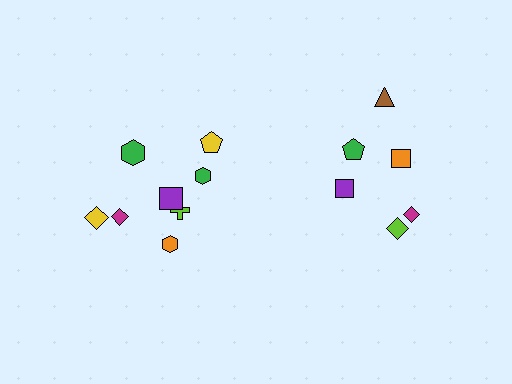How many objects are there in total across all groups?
There are 14 objects.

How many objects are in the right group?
There are 6 objects.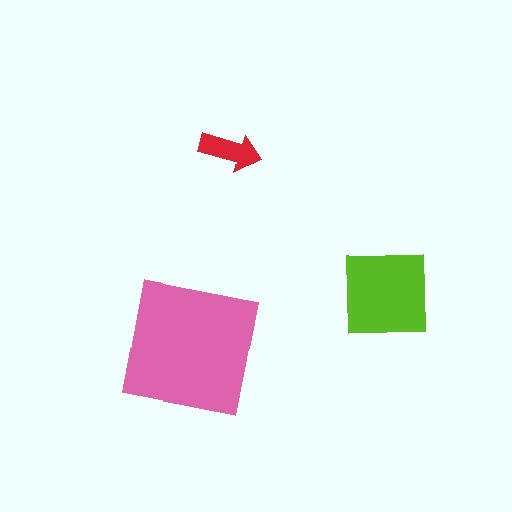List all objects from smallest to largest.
The red arrow, the lime square, the pink square.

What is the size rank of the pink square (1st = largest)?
1st.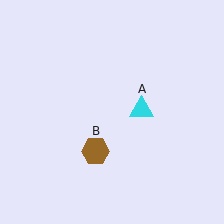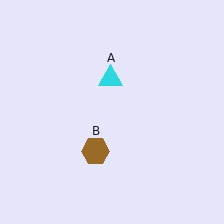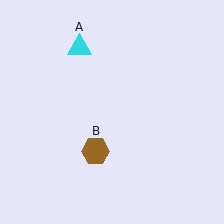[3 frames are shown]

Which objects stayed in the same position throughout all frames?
Brown hexagon (object B) remained stationary.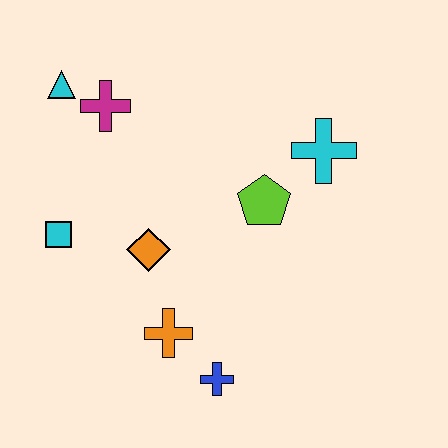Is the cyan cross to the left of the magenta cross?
No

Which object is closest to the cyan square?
The orange diamond is closest to the cyan square.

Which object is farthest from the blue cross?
The cyan triangle is farthest from the blue cross.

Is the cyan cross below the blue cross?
No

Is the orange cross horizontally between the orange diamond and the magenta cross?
No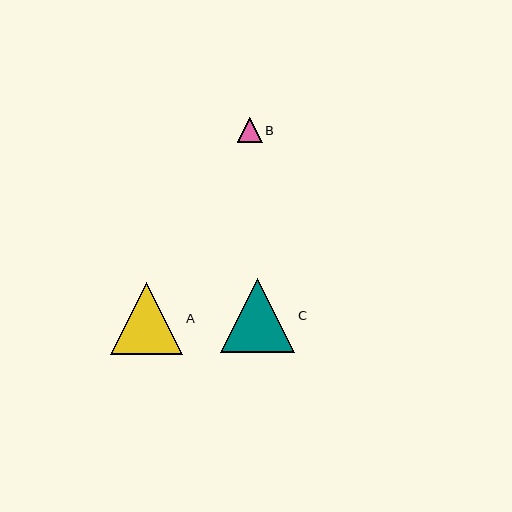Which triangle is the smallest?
Triangle B is the smallest with a size of approximately 25 pixels.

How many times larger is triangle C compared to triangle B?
Triangle C is approximately 2.9 times the size of triangle B.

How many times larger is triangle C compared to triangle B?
Triangle C is approximately 2.9 times the size of triangle B.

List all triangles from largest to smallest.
From largest to smallest: C, A, B.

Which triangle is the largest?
Triangle C is the largest with a size of approximately 74 pixels.